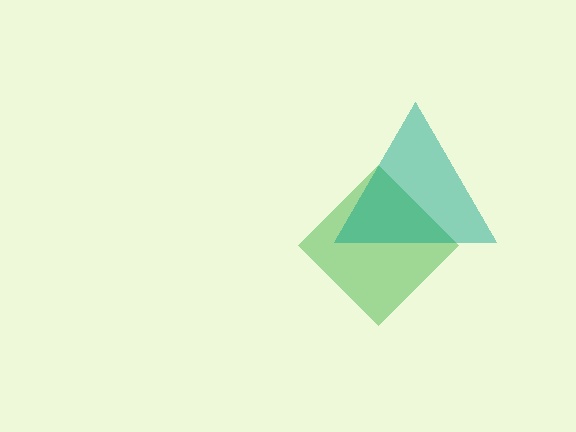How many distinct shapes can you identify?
There are 2 distinct shapes: a green diamond, a teal triangle.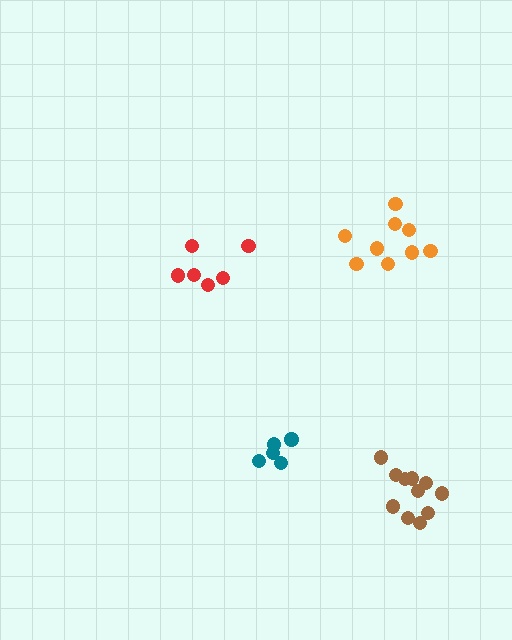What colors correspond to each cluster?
The clusters are colored: teal, brown, orange, red.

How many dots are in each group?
Group 1: 5 dots, Group 2: 11 dots, Group 3: 9 dots, Group 4: 6 dots (31 total).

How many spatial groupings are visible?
There are 4 spatial groupings.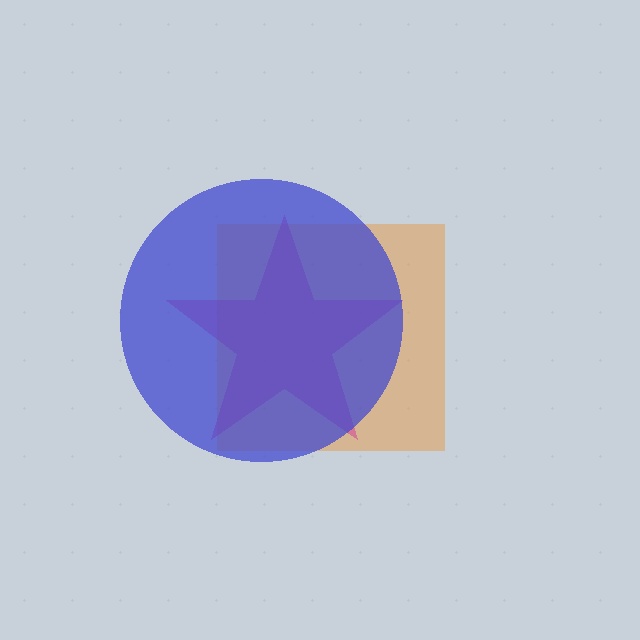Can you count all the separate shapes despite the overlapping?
Yes, there are 3 separate shapes.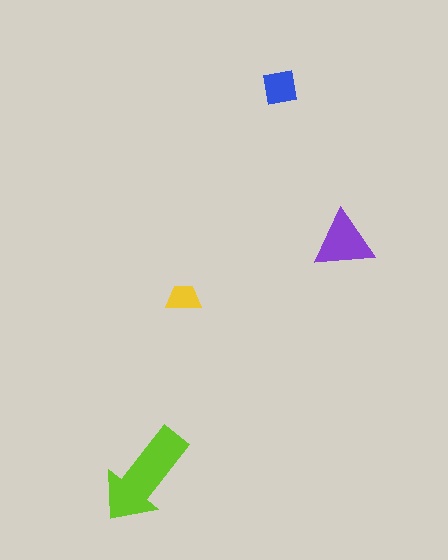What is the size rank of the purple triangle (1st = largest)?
2nd.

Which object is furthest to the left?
The lime arrow is leftmost.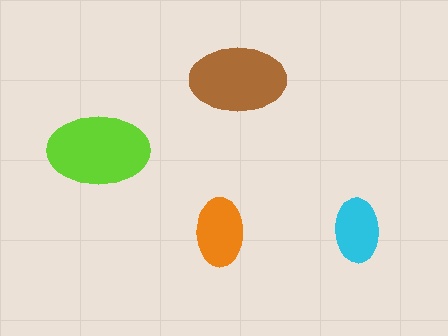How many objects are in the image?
There are 4 objects in the image.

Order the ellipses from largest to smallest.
the lime one, the brown one, the orange one, the cyan one.